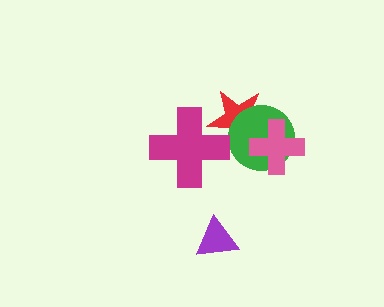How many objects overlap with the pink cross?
2 objects overlap with the pink cross.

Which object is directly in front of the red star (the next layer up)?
The green circle is directly in front of the red star.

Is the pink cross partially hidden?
No, no other shape covers it.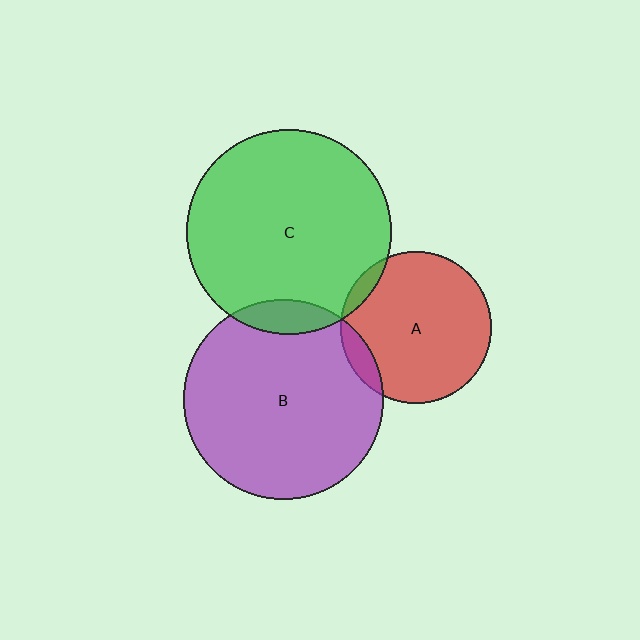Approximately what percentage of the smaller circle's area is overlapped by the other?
Approximately 10%.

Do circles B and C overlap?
Yes.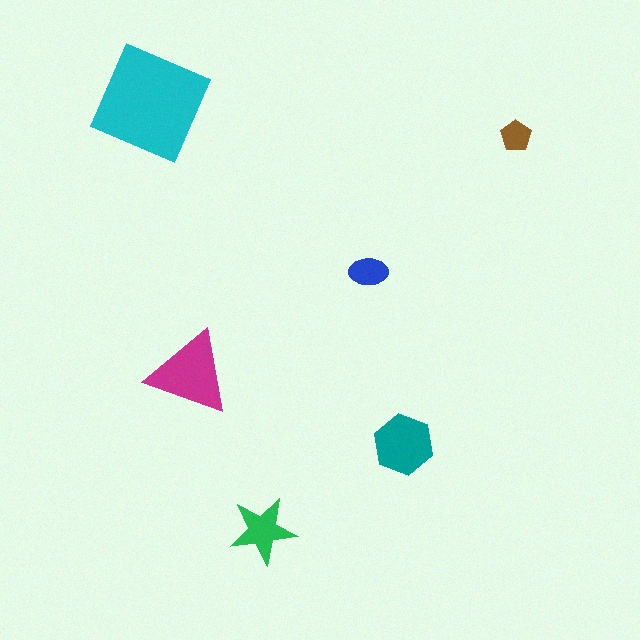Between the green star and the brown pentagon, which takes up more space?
The green star.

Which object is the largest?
The cyan square.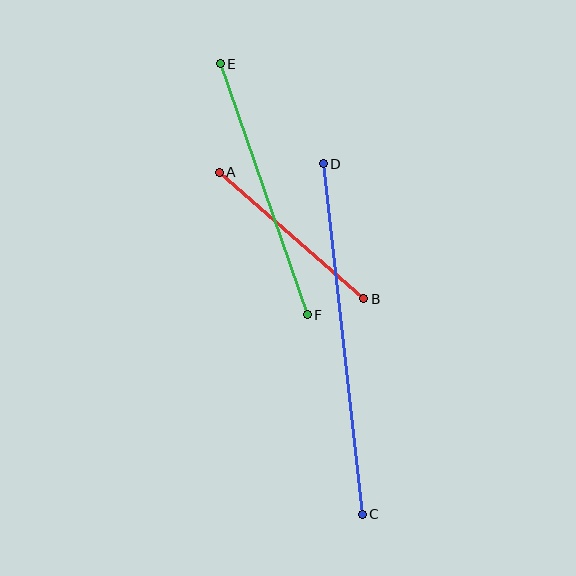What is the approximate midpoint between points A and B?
The midpoint is at approximately (291, 235) pixels.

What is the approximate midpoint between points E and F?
The midpoint is at approximately (264, 189) pixels.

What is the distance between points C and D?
The distance is approximately 353 pixels.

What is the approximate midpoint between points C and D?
The midpoint is at approximately (343, 339) pixels.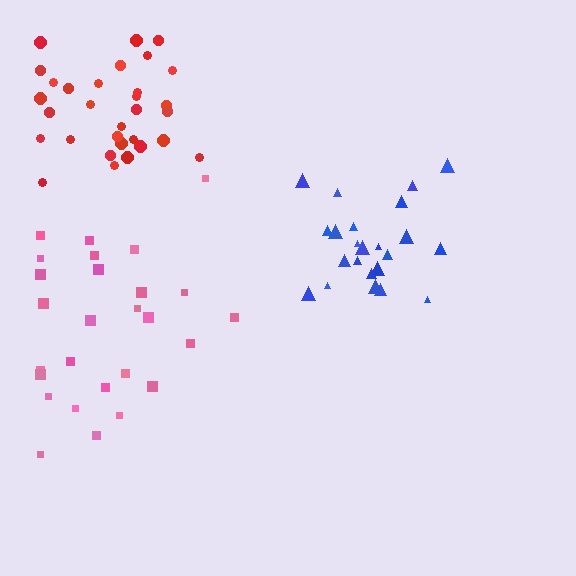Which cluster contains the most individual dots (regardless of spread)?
Red (32).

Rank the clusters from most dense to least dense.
blue, red, pink.